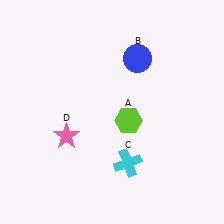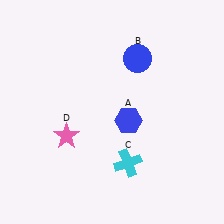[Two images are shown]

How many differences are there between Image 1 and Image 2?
There is 1 difference between the two images.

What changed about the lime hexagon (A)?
In Image 1, A is lime. In Image 2, it changed to blue.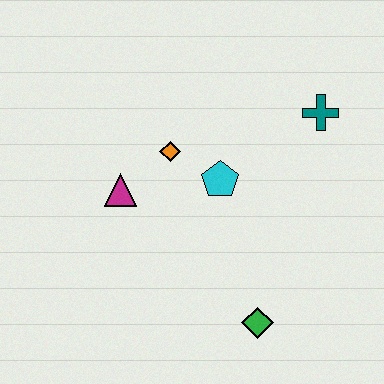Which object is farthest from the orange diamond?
The green diamond is farthest from the orange diamond.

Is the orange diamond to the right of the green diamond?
No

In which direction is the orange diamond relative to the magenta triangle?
The orange diamond is to the right of the magenta triangle.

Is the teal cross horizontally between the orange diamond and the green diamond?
No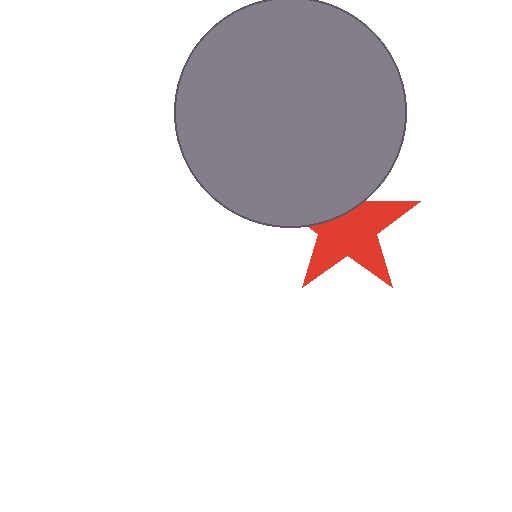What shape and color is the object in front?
The object in front is a gray circle.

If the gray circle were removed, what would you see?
You would see the complete red star.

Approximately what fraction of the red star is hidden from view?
Roughly 33% of the red star is hidden behind the gray circle.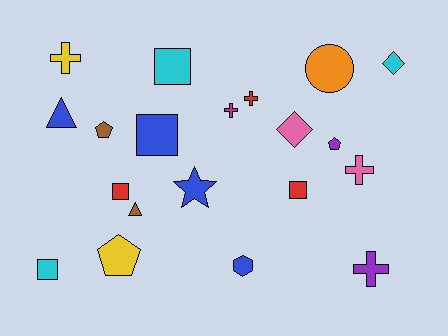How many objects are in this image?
There are 20 objects.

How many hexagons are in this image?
There is 1 hexagon.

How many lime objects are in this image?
There are no lime objects.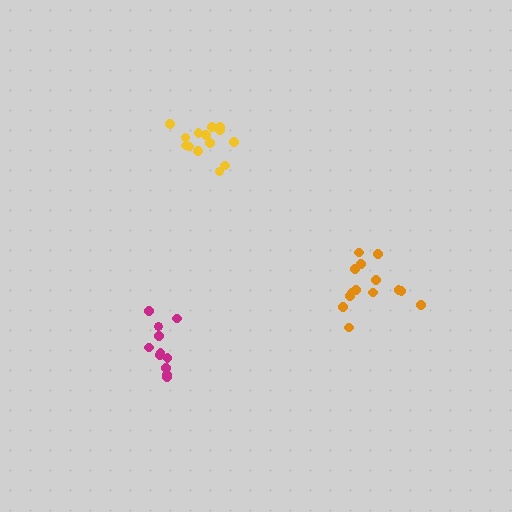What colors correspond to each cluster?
The clusters are colored: orange, magenta, yellow.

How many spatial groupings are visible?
There are 3 spatial groupings.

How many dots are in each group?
Group 1: 14 dots, Group 2: 11 dots, Group 3: 14 dots (39 total).